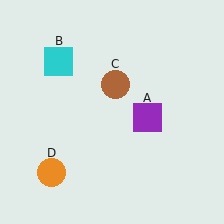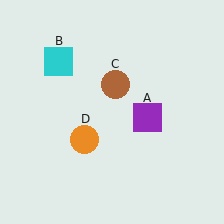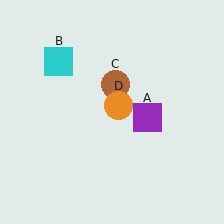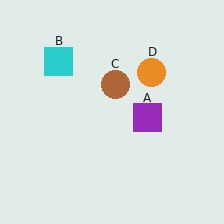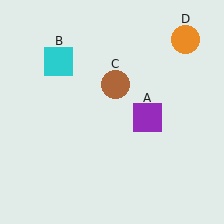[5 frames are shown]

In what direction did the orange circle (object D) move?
The orange circle (object D) moved up and to the right.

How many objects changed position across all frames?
1 object changed position: orange circle (object D).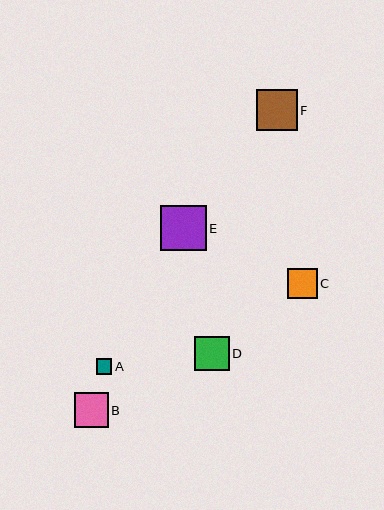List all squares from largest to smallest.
From largest to smallest: E, F, D, B, C, A.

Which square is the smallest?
Square A is the smallest with a size of approximately 16 pixels.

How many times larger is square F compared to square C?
Square F is approximately 1.4 times the size of square C.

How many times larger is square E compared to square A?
Square E is approximately 2.9 times the size of square A.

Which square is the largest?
Square E is the largest with a size of approximately 45 pixels.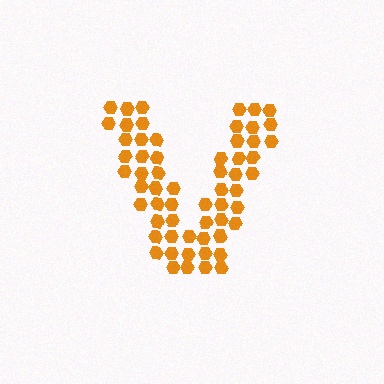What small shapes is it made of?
It is made of small hexagons.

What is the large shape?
The large shape is the letter V.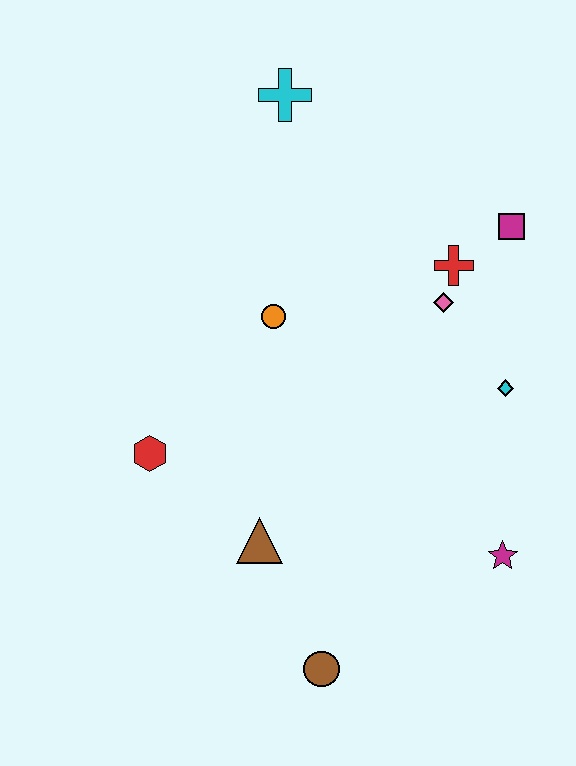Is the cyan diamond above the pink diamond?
No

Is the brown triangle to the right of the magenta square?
No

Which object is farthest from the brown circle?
The cyan cross is farthest from the brown circle.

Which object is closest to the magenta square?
The red cross is closest to the magenta square.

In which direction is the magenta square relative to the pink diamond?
The magenta square is above the pink diamond.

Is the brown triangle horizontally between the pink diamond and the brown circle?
No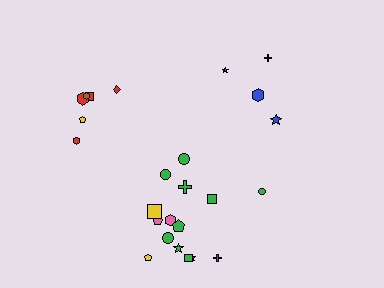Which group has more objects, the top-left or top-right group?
The top-left group.